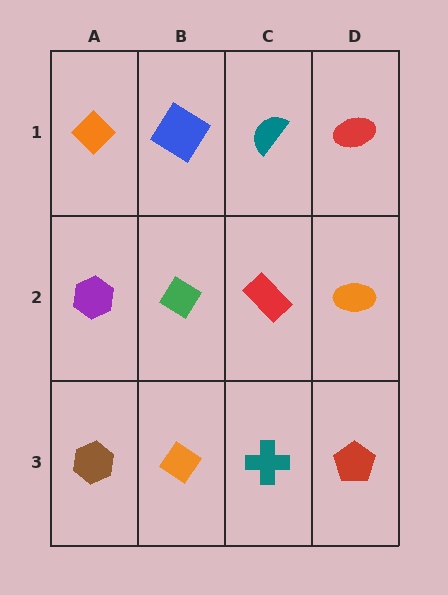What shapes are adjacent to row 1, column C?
A red rectangle (row 2, column C), a blue diamond (row 1, column B), a red ellipse (row 1, column D).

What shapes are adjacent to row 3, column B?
A green diamond (row 2, column B), a brown hexagon (row 3, column A), a teal cross (row 3, column C).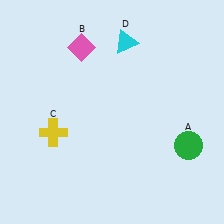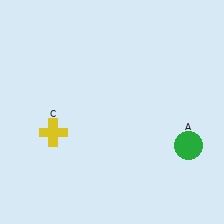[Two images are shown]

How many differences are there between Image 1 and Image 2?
There are 2 differences between the two images.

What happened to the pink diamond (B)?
The pink diamond (B) was removed in Image 2. It was in the top-left area of Image 1.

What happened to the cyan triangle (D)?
The cyan triangle (D) was removed in Image 2. It was in the top-right area of Image 1.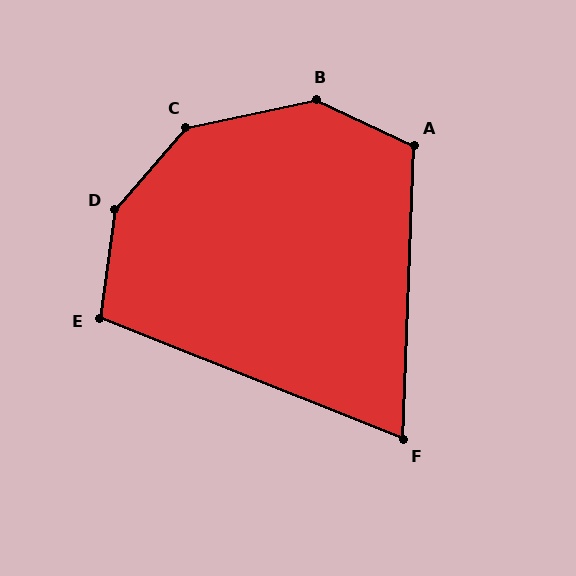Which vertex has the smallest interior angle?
F, at approximately 70 degrees.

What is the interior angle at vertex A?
Approximately 113 degrees (obtuse).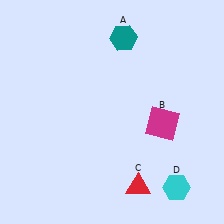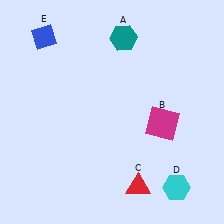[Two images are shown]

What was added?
A blue diamond (E) was added in Image 2.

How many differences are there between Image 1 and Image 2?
There is 1 difference between the two images.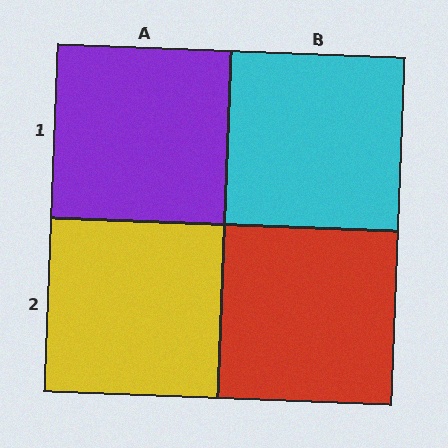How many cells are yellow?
1 cell is yellow.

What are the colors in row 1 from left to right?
Purple, cyan.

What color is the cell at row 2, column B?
Red.